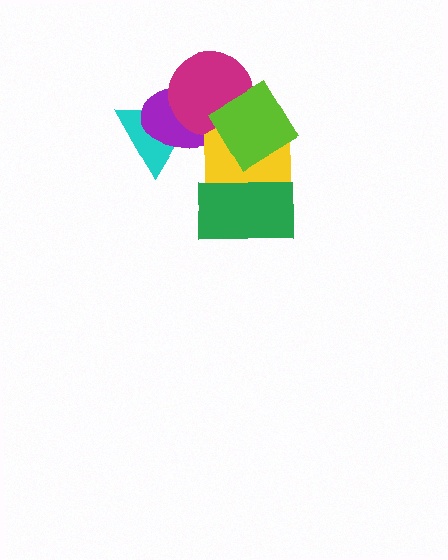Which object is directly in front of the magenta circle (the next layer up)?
The yellow hexagon is directly in front of the magenta circle.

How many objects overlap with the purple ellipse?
4 objects overlap with the purple ellipse.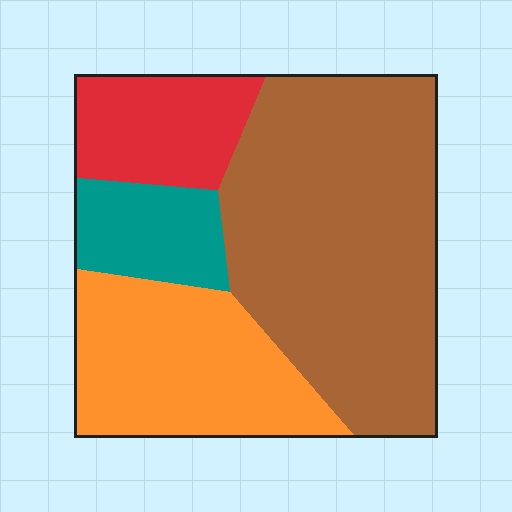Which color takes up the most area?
Brown, at roughly 50%.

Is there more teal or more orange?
Orange.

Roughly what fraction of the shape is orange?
Orange takes up about one quarter (1/4) of the shape.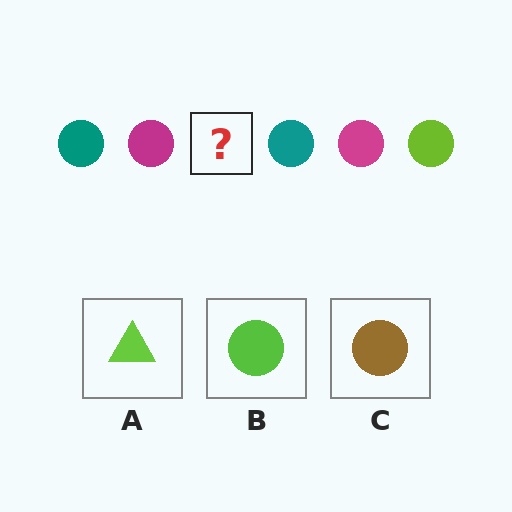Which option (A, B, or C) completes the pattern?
B.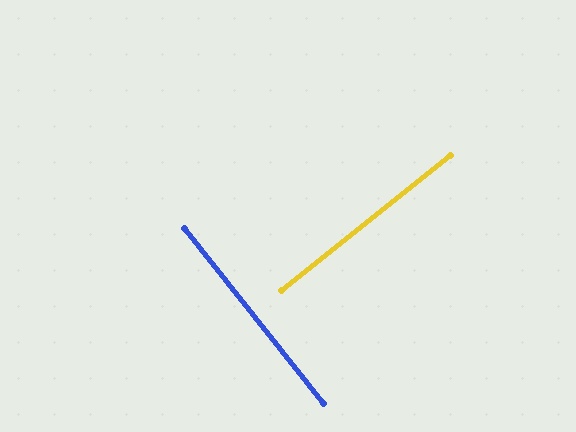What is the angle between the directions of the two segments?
Approximately 90 degrees.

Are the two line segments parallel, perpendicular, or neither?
Perpendicular — they meet at approximately 90°.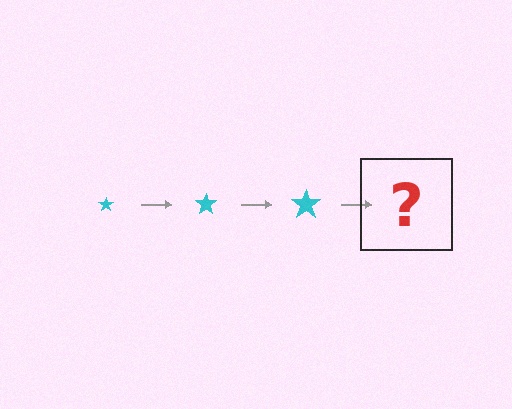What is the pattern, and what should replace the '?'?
The pattern is that the star gets progressively larger each step. The '?' should be a cyan star, larger than the previous one.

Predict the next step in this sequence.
The next step is a cyan star, larger than the previous one.